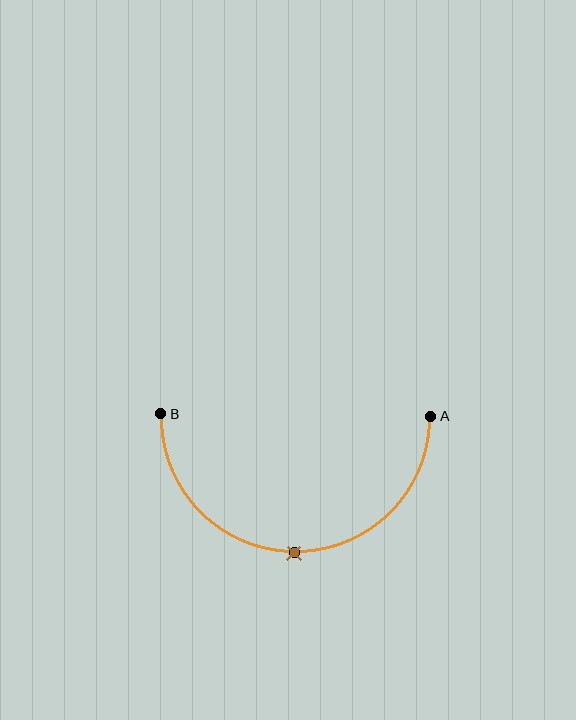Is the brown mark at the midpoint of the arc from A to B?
Yes. The brown mark lies on the arc at equal arc-length from both A and B — it is the arc midpoint.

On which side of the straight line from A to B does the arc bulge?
The arc bulges below the straight line connecting A and B.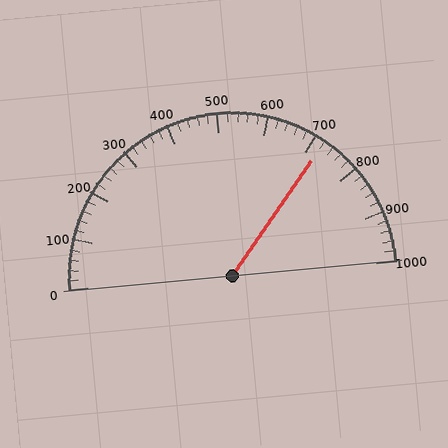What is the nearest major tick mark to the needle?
The nearest major tick mark is 700.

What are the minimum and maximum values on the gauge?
The gauge ranges from 0 to 1000.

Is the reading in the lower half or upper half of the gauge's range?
The reading is in the upper half of the range (0 to 1000).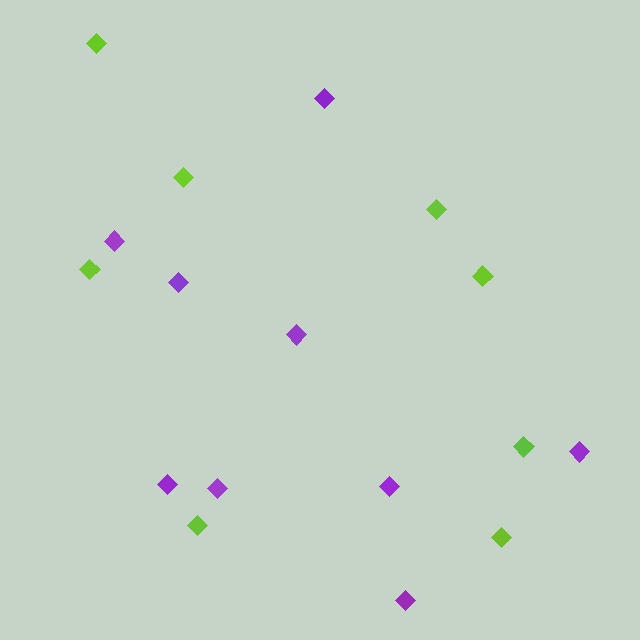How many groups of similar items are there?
There are 2 groups: one group of purple diamonds (9) and one group of lime diamonds (8).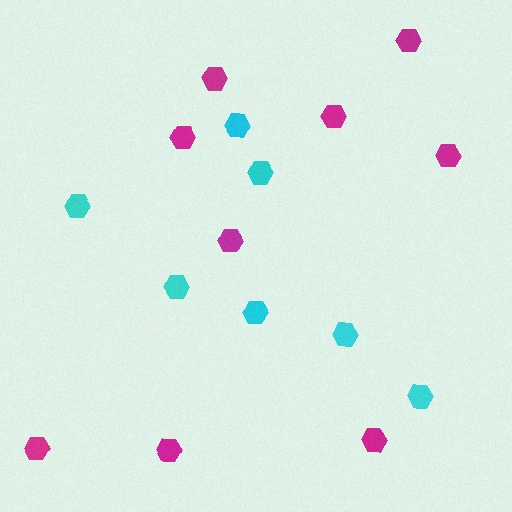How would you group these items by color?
There are 2 groups: one group of cyan hexagons (7) and one group of magenta hexagons (9).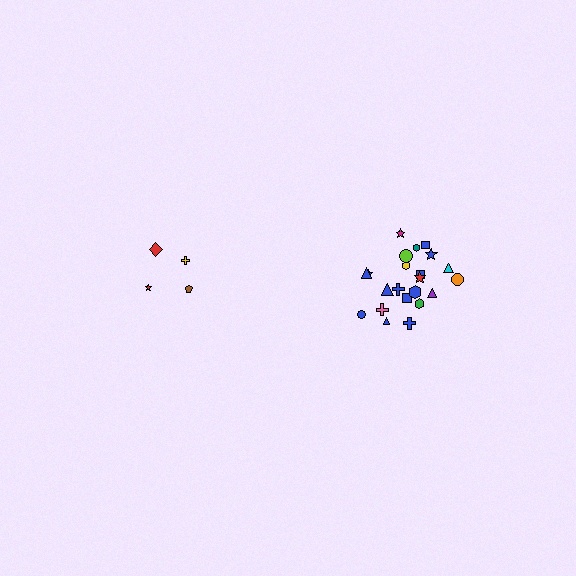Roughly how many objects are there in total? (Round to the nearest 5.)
Roughly 25 objects in total.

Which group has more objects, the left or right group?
The right group.